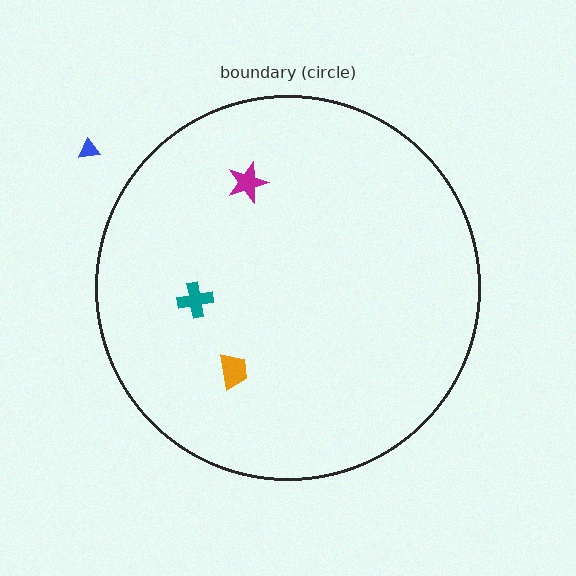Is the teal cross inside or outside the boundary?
Inside.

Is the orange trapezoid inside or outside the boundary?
Inside.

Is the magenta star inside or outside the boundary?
Inside.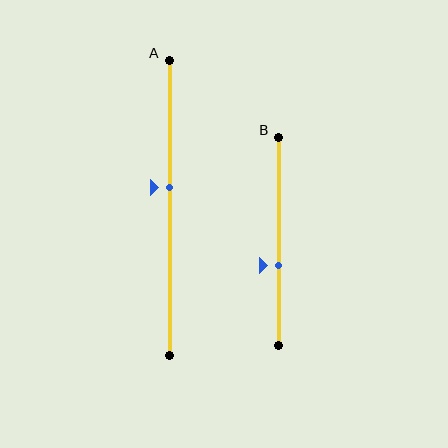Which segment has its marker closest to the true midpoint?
Segment A has its marker closest to the true midpoint.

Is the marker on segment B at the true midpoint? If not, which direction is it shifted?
No, the marker on segment B is shifted downward by about 12% of the segment length.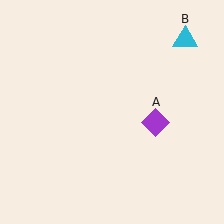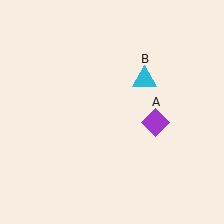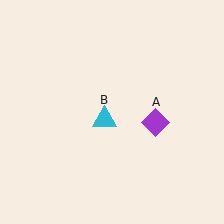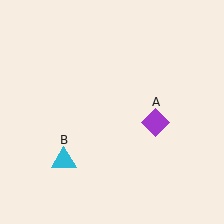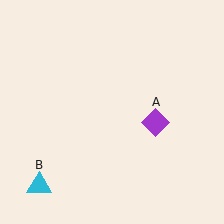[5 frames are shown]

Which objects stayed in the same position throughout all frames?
Purple diamond (object A) remained stationary.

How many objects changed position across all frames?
1 object changed position: cyan triangle (object B).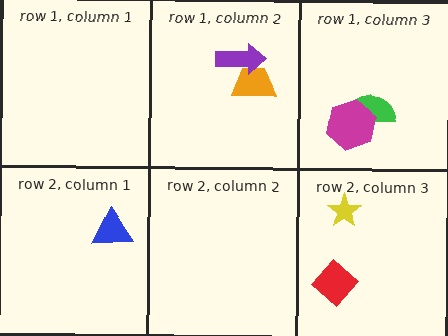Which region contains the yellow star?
The row 2, column 3 region.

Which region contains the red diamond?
The row 2, column 3 region.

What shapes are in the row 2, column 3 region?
The red diamond, the yellow star.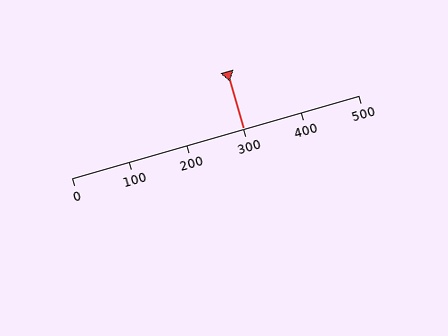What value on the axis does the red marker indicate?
The marker indicates approximately 300.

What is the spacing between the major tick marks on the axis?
The major ticks are spaced 100 apart.